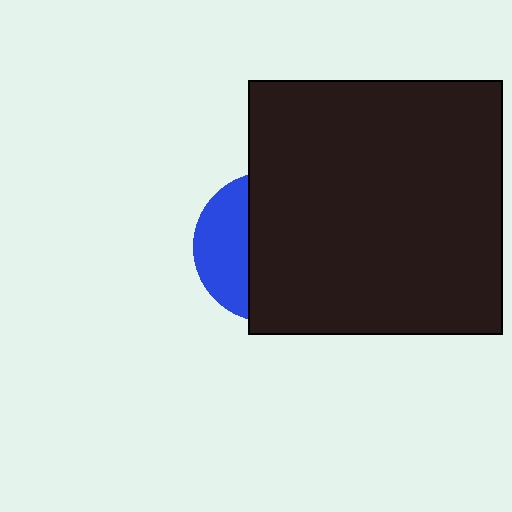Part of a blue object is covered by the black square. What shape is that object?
It is a circle.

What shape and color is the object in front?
The object in front is a black square.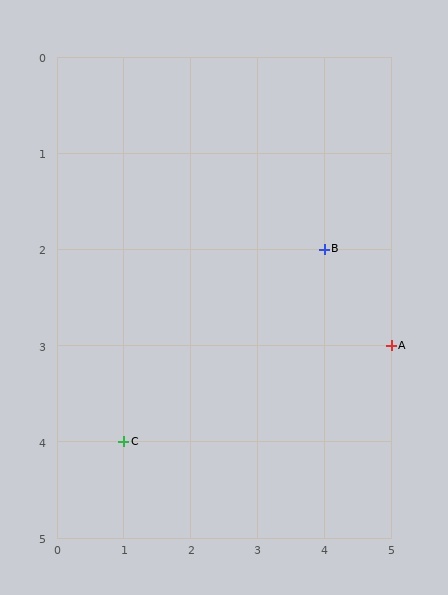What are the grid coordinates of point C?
Point C is at grid coordinates (1, 4).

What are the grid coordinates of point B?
Point B is at grid coordinates (4, 2).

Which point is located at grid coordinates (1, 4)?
Point C is at (1, 4).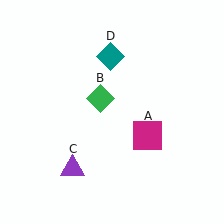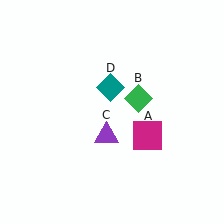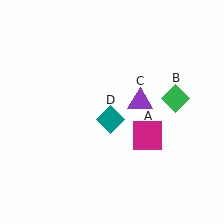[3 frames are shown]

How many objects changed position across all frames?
3 objects changed position: green diamond (object B), purple triangle (object C), teal diamond (object D).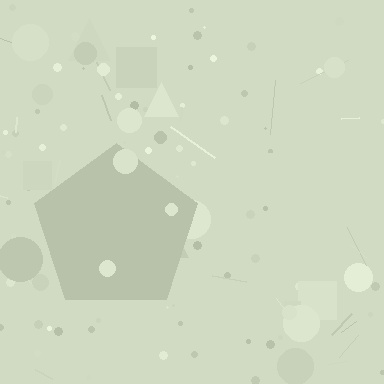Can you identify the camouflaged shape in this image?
The camouflaged shape is a pentagon.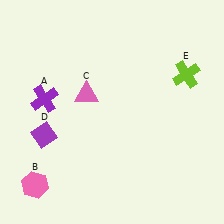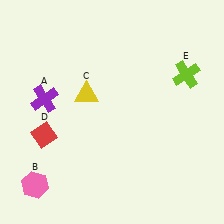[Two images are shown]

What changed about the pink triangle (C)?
In Image 1, C is pink. In Image 2, it changed to yellow.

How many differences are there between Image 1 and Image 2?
There are 2 differences between the two images.